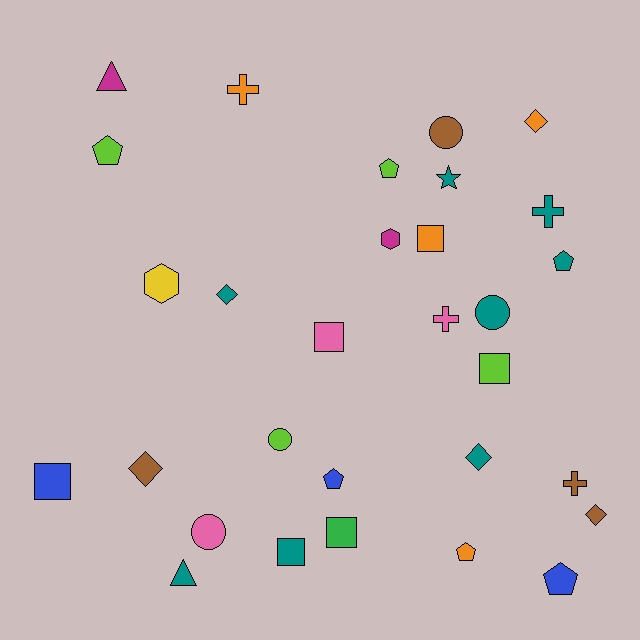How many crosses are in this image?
There are 4 crosses.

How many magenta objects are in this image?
There are 2 magenta objects.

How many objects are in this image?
There are 30 objects.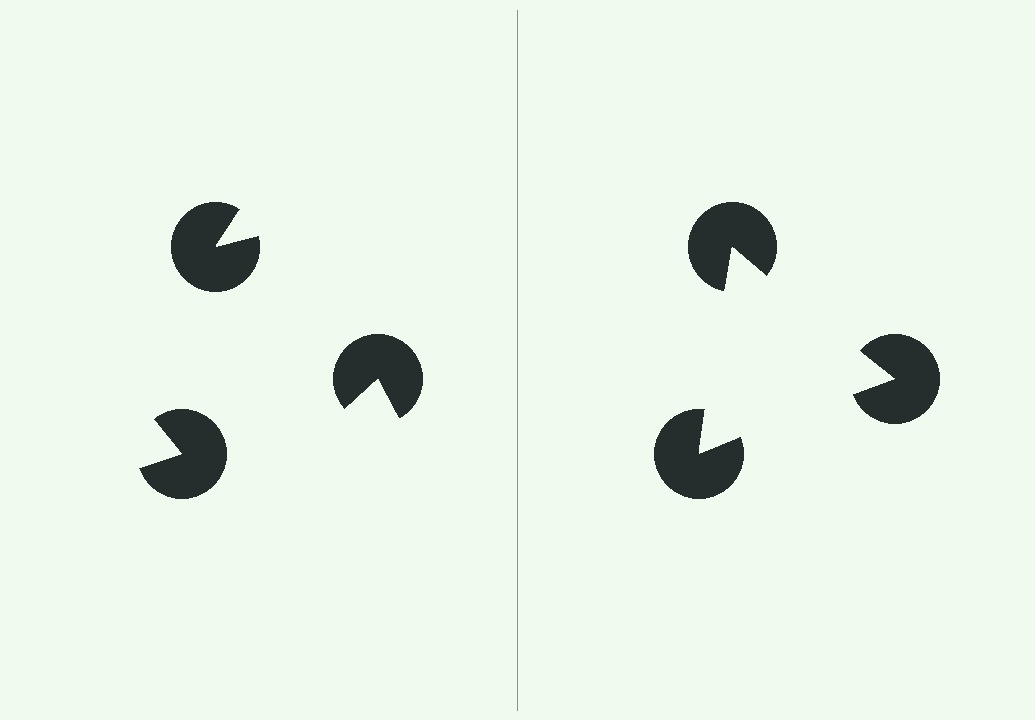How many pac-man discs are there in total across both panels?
6 — 3 on each side.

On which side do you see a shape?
An illusory triangle appears on the right side. On the left side the wedge cuts are rotated, so no coherent shape forms.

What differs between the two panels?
The pac-man discs are positioned identically on both sides; only the wedge orientations differ. On the right they align to a triangle; on the left they are misaligned.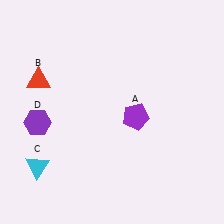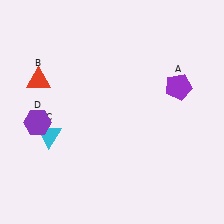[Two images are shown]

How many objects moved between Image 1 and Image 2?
2 objects moved between the two images.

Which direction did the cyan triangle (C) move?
The cyan triangle (C) moved up.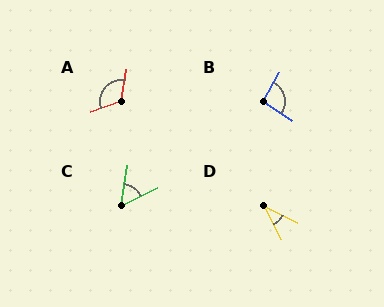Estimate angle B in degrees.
Approximately 94 degrees.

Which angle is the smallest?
D, at approximately 36 degrees.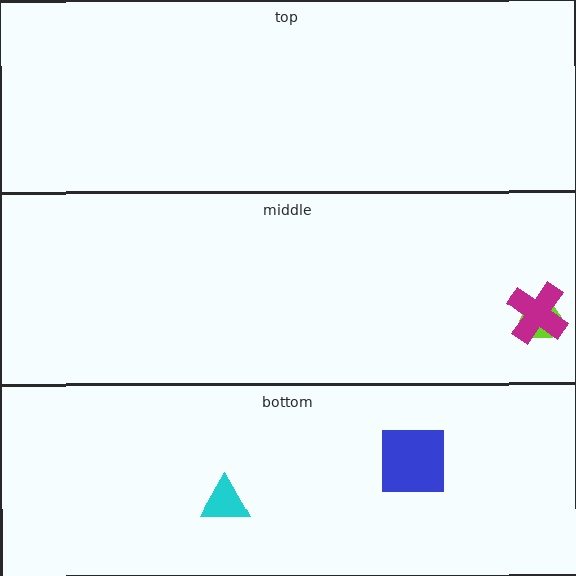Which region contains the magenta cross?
The middle region.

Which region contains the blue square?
The bottom region.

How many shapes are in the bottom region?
2.